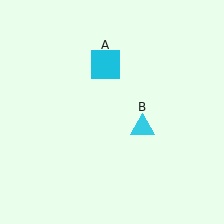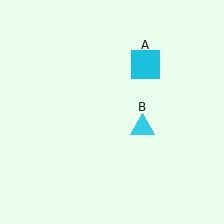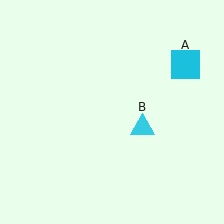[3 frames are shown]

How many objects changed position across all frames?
1 object changed position: cyan square (object A).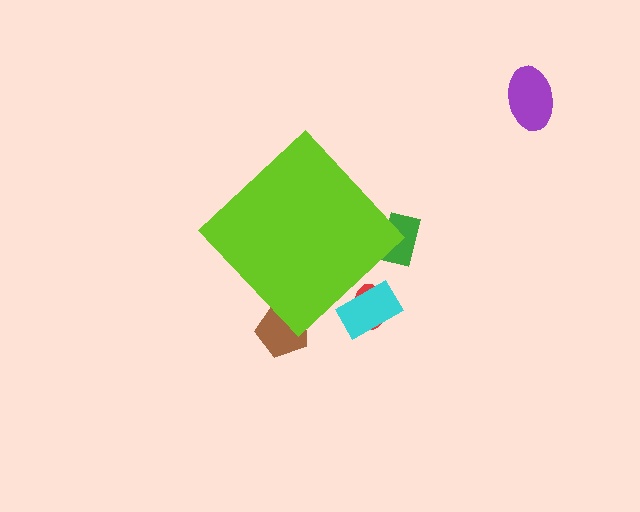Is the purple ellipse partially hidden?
No, the purple ellipse is fully visible.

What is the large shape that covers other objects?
A lime diamond.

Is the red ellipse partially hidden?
Yes, the red ellipse is partially hidden behind the lime diamond.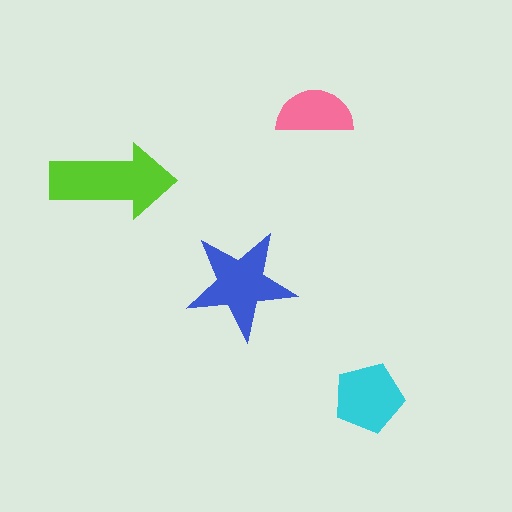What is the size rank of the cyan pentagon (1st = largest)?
3rd.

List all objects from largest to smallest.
The lime arrow, the blue star, the cyan pentagon, the pink semicircle.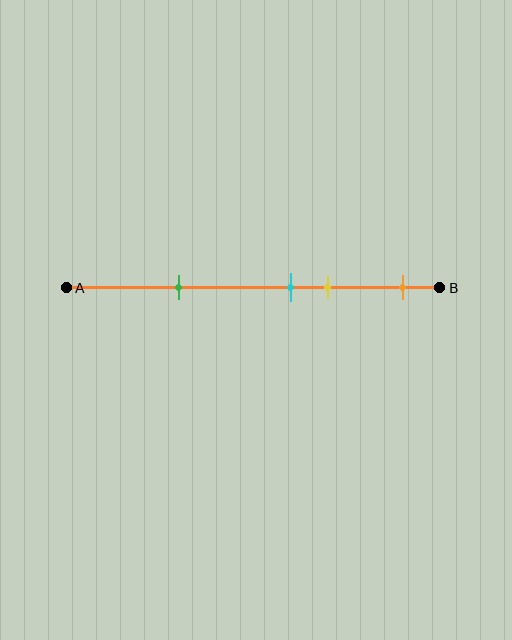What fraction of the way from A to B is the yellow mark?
The yellow mark is approximately 70% (0.7) of the way from A to B.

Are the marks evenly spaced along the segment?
No, the marks are not evenly spaced.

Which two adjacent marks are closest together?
The cyan and yellow marks are the closest adjacent pair.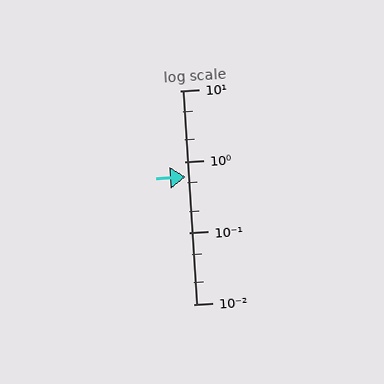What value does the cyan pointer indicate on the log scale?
The pointer indicates approximately 0.62.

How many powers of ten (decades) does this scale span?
The scale spans 3 decades, from 0.01 to 10.